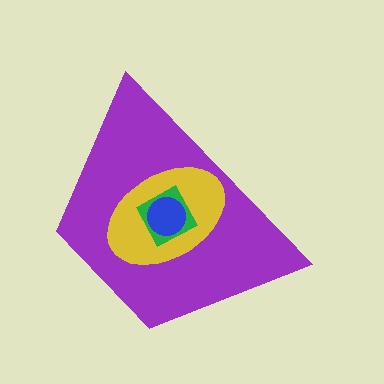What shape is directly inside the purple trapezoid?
The yellow ellipse.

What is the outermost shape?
The purple trapezoid.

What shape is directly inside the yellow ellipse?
The green square.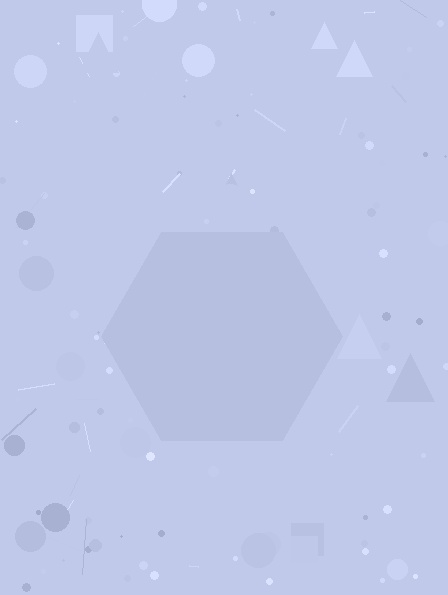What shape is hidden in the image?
A hexagon is hidden in the image.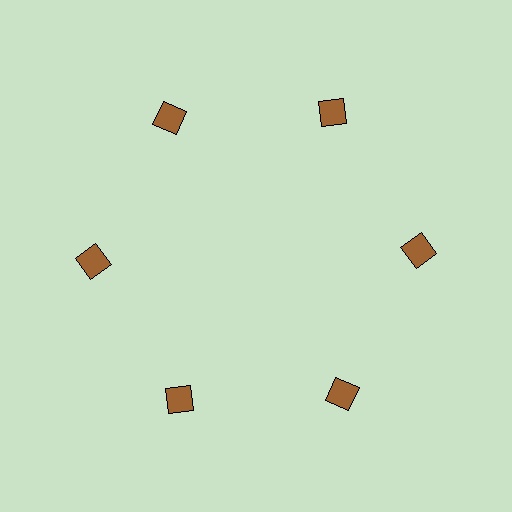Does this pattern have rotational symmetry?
Yes, this pattern has 6-fold rotational symmetry. It looks the same after rotating 60 degrees around the center.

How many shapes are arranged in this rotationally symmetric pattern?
There are 6 shapes, arranged in 6 groups of 1.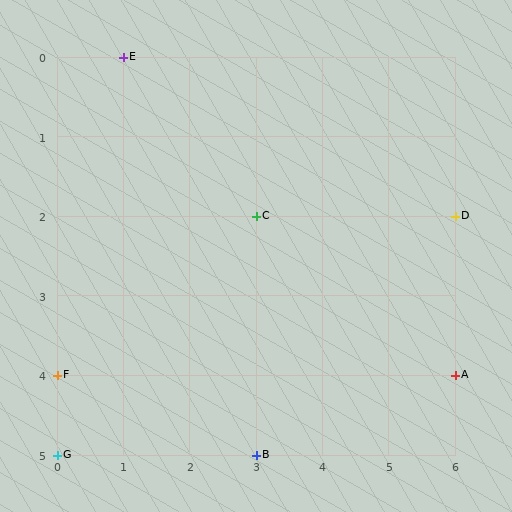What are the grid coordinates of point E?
Point E is at grid coordinates (1, 0).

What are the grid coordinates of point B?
Point B is at grid coordinates (3, 5).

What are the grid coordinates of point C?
Point C is at grid coordinates (3, 2).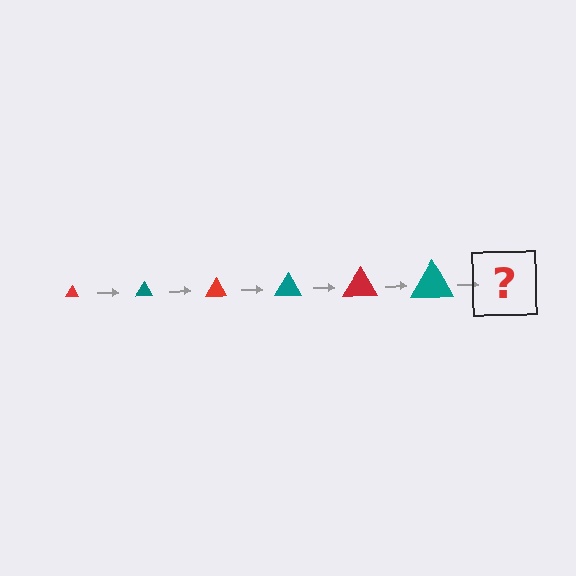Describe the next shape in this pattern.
It should be a red triangle, larger than the previous one.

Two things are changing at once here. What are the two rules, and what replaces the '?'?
The two rules are that the triangle grows larger each step and the color cycles through red and teal. The '?' should be a red triangle, larger than the previous one.